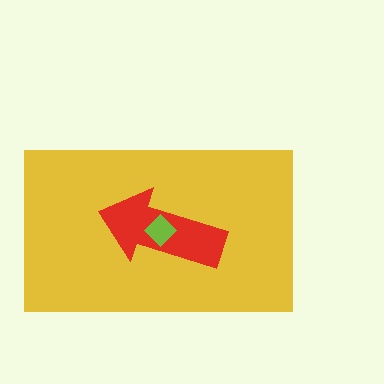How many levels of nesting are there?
3.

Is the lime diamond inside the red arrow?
Yes.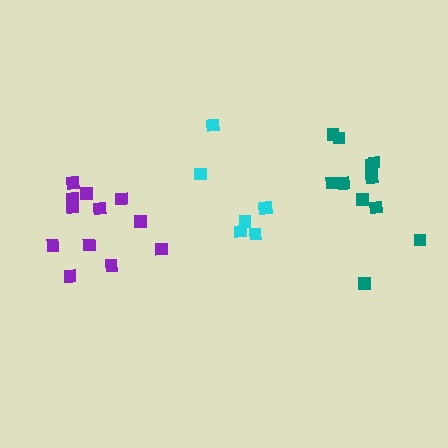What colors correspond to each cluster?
The clusters are colored: teal, purple, cyan.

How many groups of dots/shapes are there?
There are 3 groups.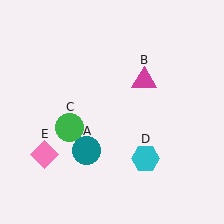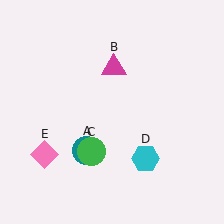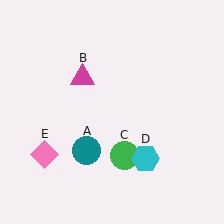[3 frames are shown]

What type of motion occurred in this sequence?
The magenta triangle (object B), green circle (object C) rotated counterclockwise around the center of the scene.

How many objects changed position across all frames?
2 objects changed position: magenta triangle (object B), green circle (object C).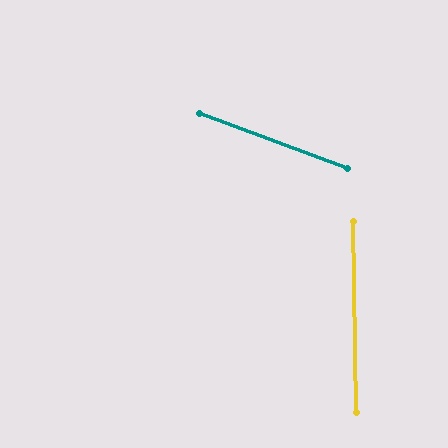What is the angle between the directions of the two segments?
Approximately 69 degrees.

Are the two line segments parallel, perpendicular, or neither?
Neither parallel nor perpendicular — they differ by about 69°.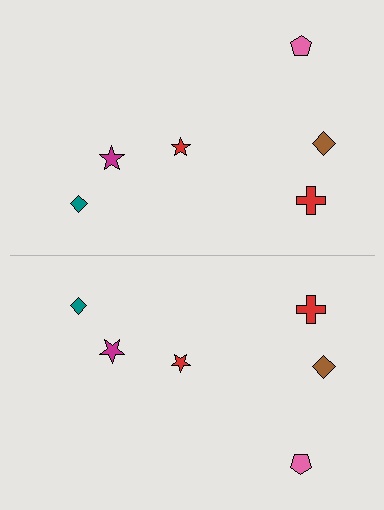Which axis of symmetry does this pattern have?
The pattern has a horizontal axis of symmetry running through the center of the image.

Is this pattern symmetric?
Yes, this pattern has bilateral (reflection) symmetry.